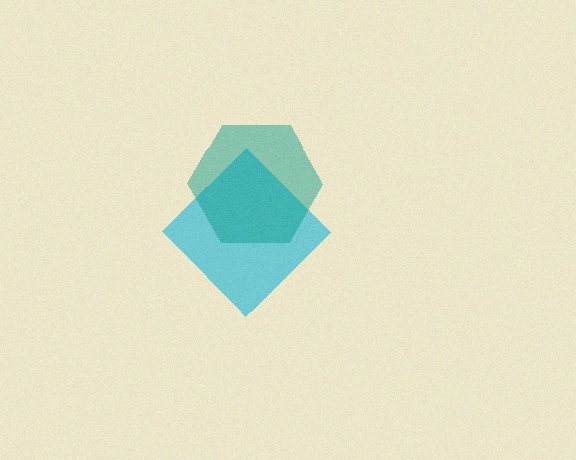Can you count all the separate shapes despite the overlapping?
Yes, there are 2 separate shapes.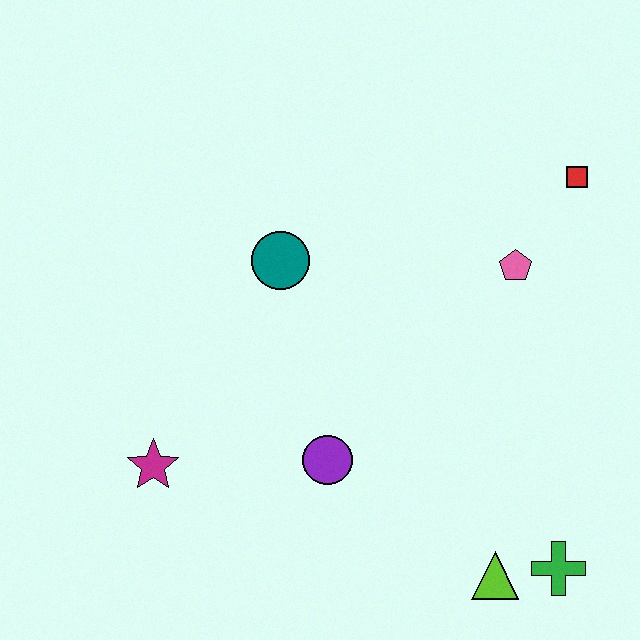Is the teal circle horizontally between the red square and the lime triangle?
No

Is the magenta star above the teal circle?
No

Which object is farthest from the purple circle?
The red square is farthest from the purple circle.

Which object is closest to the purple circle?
The magenta star is closest to the purple circle.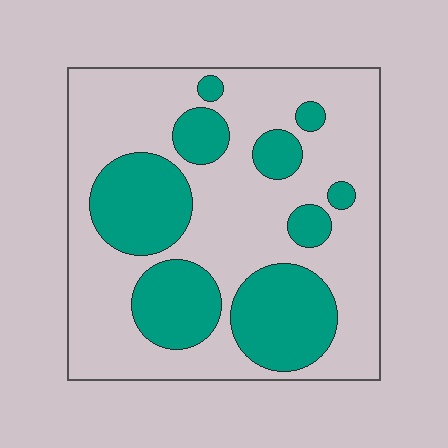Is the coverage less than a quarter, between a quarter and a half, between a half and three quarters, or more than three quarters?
Between a quarter and a half.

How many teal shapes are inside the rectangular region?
9.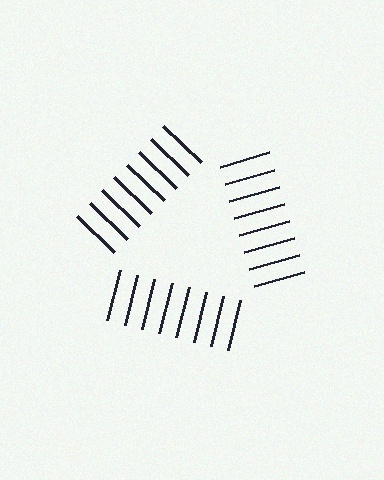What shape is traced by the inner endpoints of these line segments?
An illusory triangle — the line segments terminate on its edges but no continuous stroke is drawn.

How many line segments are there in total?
24 — 8 along each of the 3 edges.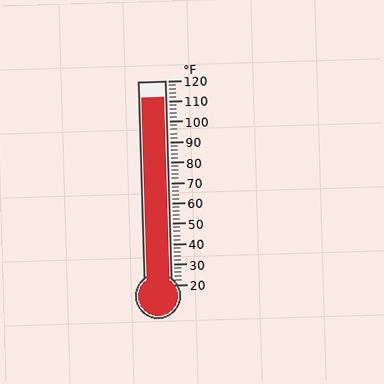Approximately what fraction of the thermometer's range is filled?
The thermometer is filled to approximately 90% of its range.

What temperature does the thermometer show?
The thermometer shows approximately 112°F.